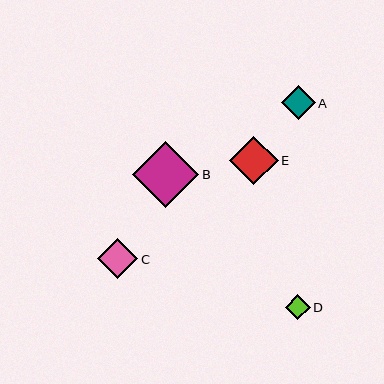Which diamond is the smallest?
Diamond D is the smallest with a size of approximately 25 pixels.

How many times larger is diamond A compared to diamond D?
Diamond A is approximately 1.3 times the size of diamond D.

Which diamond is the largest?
Diamond B is the largest with a size of approximately 66 pixels.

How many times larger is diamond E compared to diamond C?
Diamond E is approximately 1.2 times the size of diamond C.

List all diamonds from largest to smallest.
From largest to smallest: B, E, C, A, D.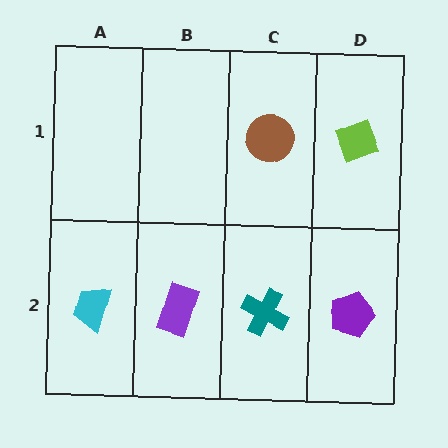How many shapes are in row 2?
4 shapes.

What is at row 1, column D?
A lime diamond.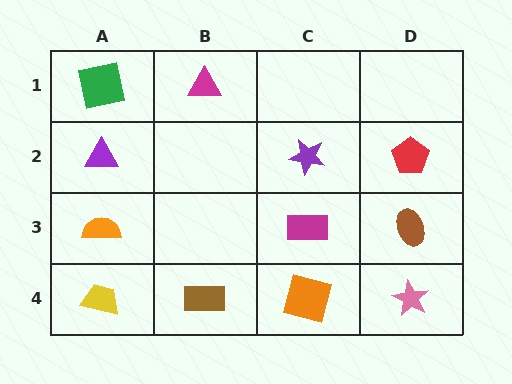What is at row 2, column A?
A purple triangle.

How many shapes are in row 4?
4 shapes.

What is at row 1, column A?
A green square.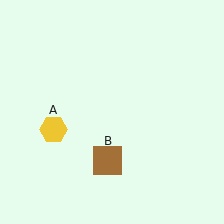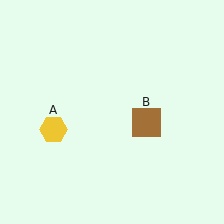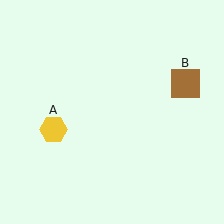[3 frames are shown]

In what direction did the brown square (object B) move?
The brown square (object B) moved up and to the right.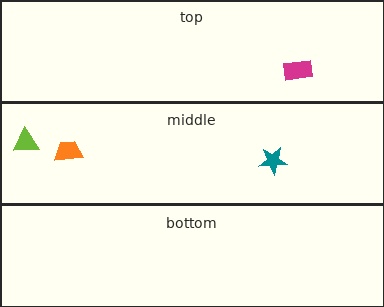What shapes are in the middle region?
The teal star, the orange trapezoid, the lime triangle.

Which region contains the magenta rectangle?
The top region.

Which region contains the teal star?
The middle region.